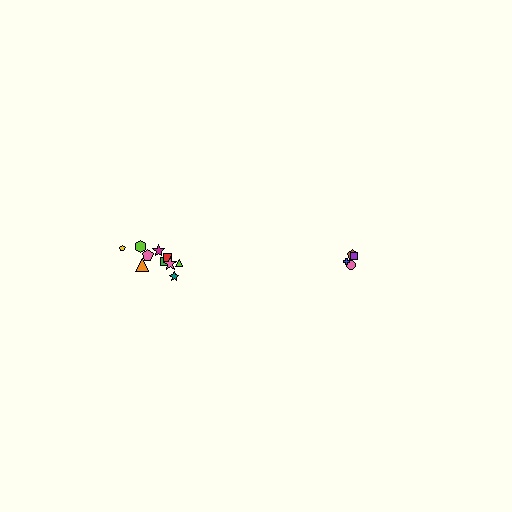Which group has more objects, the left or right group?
The left group.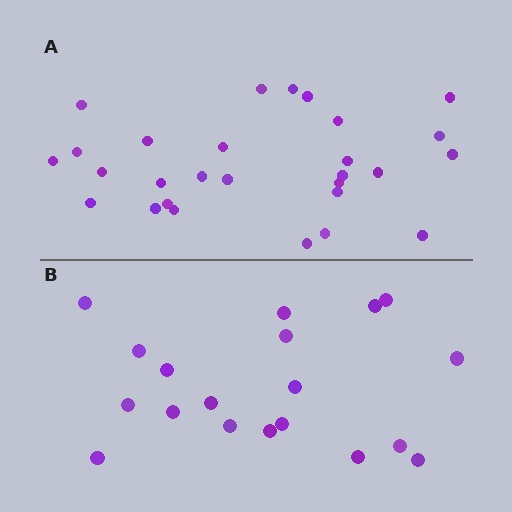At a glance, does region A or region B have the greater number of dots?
Region A (the top region) has more dots.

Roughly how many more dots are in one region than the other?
Region A has roughly 8 or so more dots than region B.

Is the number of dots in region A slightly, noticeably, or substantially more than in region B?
Region A has substantially more. The ratio is roughly 1.5 to 1.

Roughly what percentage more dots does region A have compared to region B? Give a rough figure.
About 45% more.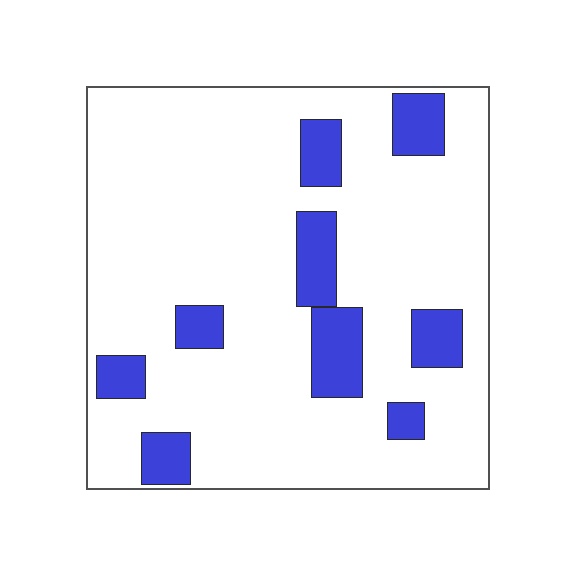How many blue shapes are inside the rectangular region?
9.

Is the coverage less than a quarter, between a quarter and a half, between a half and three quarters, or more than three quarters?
Less than a quarter.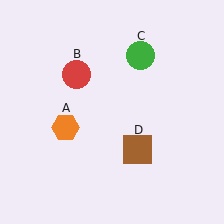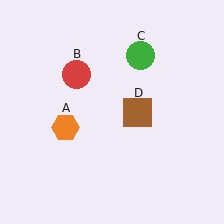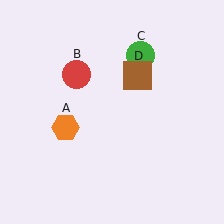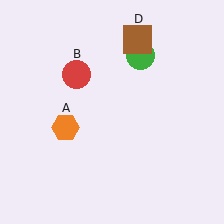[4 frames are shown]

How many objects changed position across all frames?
1 object changed position: brown square (object D).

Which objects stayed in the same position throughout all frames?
Orange hexagon (object A) and red circle (object B) and green circle (object C) remained stationary.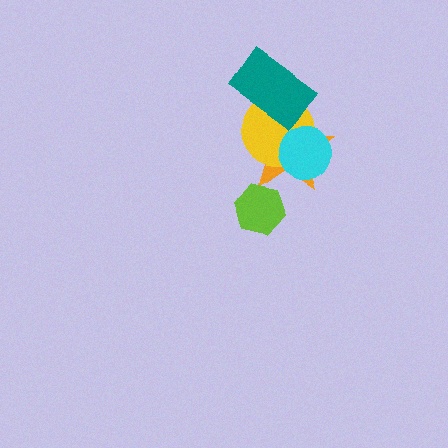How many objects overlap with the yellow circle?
3 objects overlap with the yellow circle.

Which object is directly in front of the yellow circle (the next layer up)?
The teal rectangle is directly in front of the yellow circle.